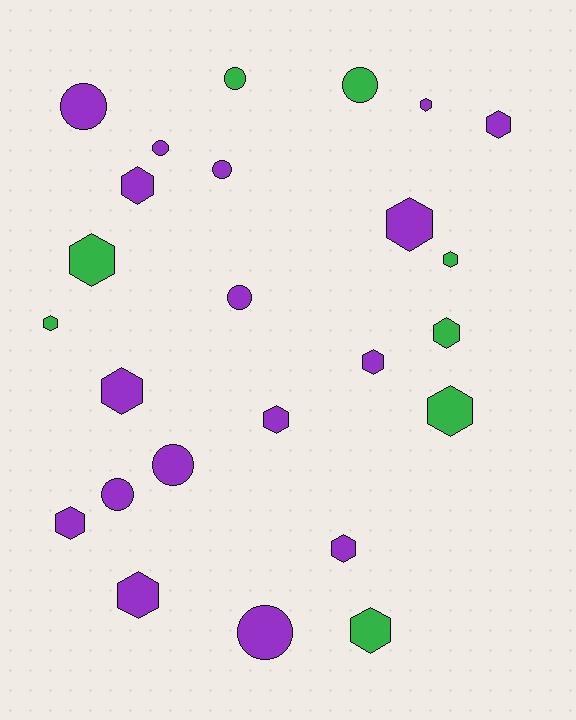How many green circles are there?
There are 2 green circles.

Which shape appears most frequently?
Hexagon, with 16 objects.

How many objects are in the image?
There are 25 objects.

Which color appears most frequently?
Purple, with 17 objects.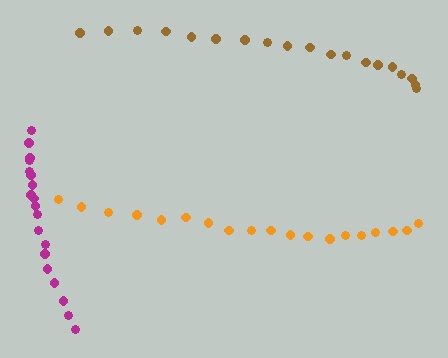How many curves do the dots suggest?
There are 3 distinct paths.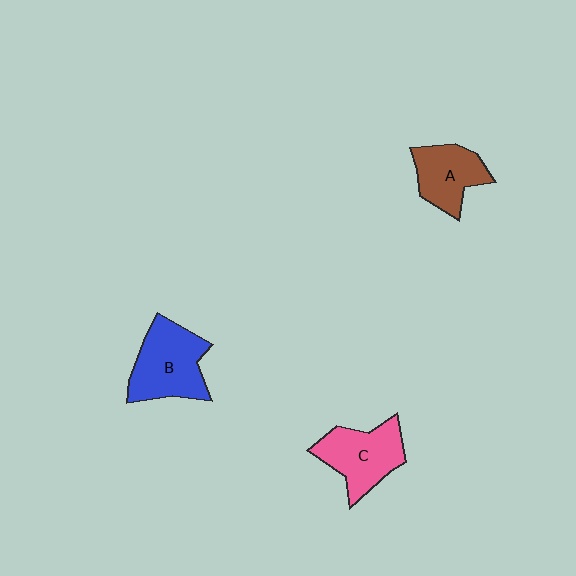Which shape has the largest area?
Shape B (blue).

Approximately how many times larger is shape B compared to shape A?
Approximately 1.4 times.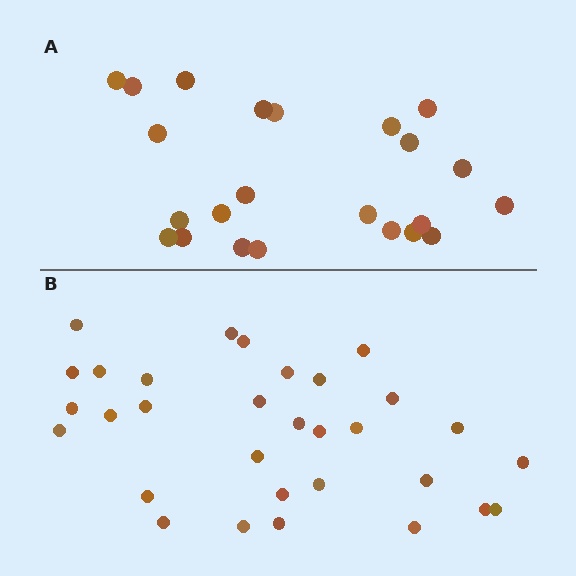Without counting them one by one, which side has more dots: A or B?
Region B (the bottom region) has more dots.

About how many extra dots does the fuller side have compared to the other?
Region B has roughly 8 or so more dots than region A.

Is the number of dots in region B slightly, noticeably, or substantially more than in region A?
Region B has noticeably more, but not dramatically so. The ratio is roughly 1.3 to 1.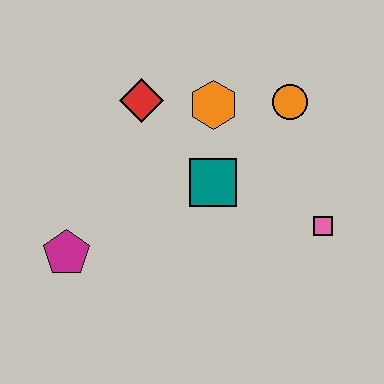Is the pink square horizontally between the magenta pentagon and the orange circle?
No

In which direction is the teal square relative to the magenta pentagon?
The teal square is to the right of the magenta pentagon.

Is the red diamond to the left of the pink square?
Yes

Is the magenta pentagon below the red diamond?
Yes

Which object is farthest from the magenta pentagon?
The orange circle is farthest from the magenta pentagon.